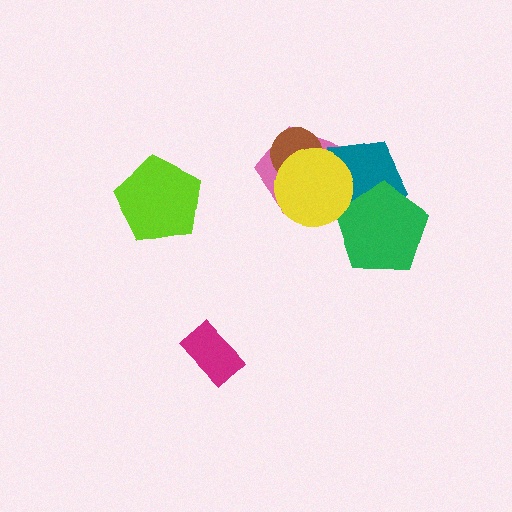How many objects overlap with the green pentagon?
1 object overlaps with the green pentagon.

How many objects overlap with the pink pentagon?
3 objects overlap with the pink pentagon.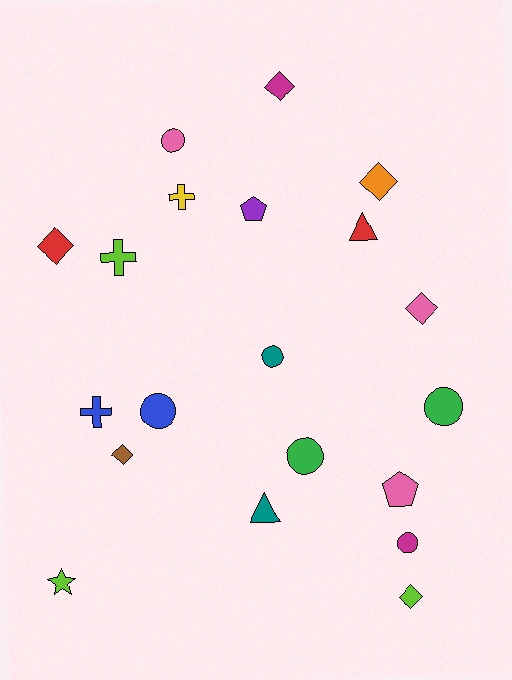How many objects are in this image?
There are 20 objects.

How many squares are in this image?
There are no squares.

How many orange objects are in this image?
There is 1 orange object.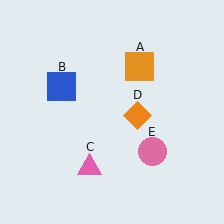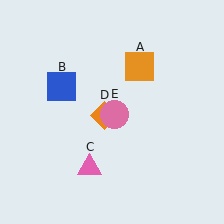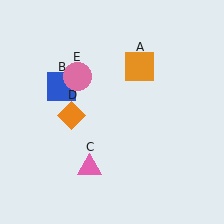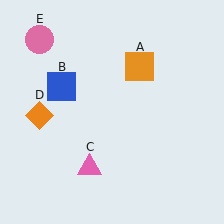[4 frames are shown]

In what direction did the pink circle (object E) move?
The pink circle (object E) moved up and to the left.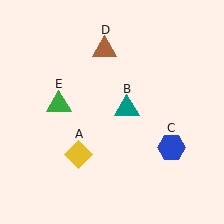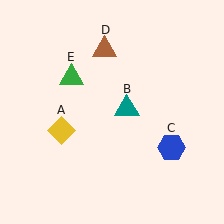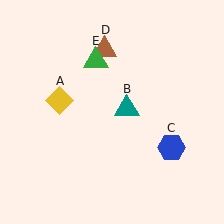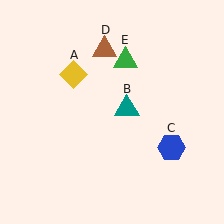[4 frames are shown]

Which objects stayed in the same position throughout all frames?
Teal triangle (object B) and blue hexagon (object C) and brown triangle (object D) remained stationary.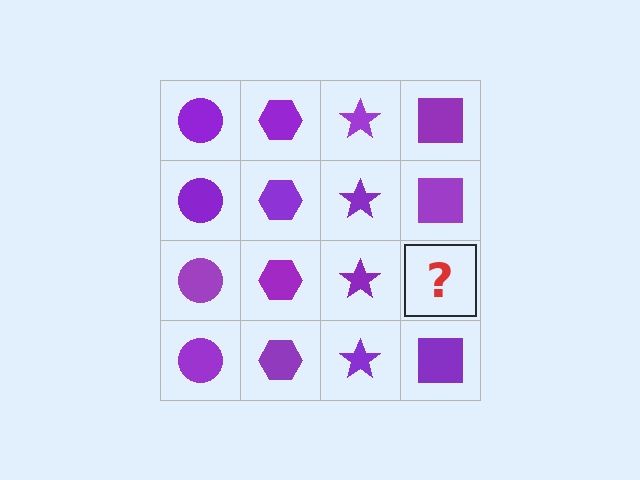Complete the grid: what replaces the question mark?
The question mark should be replaced with a purple square.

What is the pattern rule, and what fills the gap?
The rule is that each column has a consistent shape. The gap should be filled with a purple square.